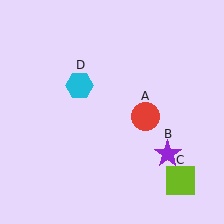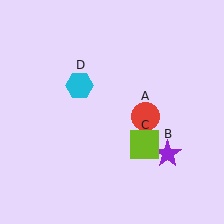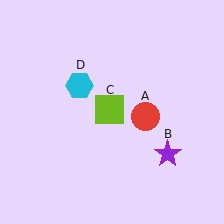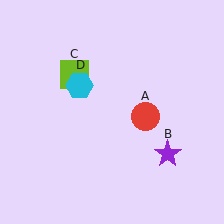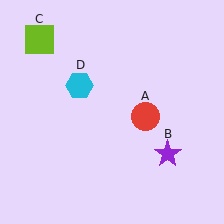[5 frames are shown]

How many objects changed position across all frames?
1 object changed position: lime square (object C).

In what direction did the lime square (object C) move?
The lime square (object C) moved up and to the left.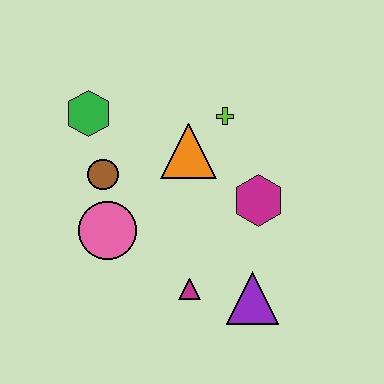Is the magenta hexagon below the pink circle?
No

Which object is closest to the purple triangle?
The magenta triangle is closest to the purple triangle.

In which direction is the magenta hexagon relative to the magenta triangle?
The magenta hexagon is above the magenta triangle.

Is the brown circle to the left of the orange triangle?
Yes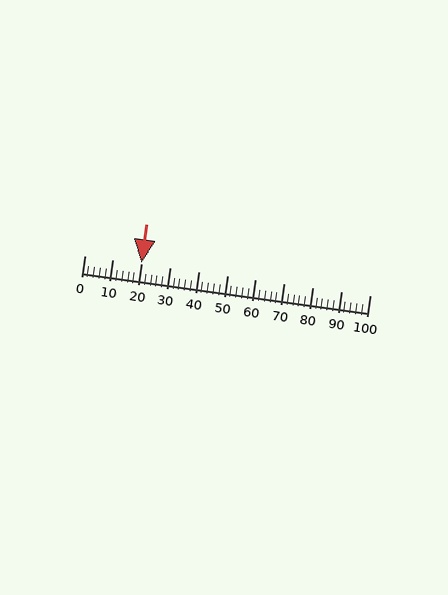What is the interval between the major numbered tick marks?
The major tick marks are spaced 10 units apart.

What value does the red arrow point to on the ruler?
The red arrow points to approximately 20.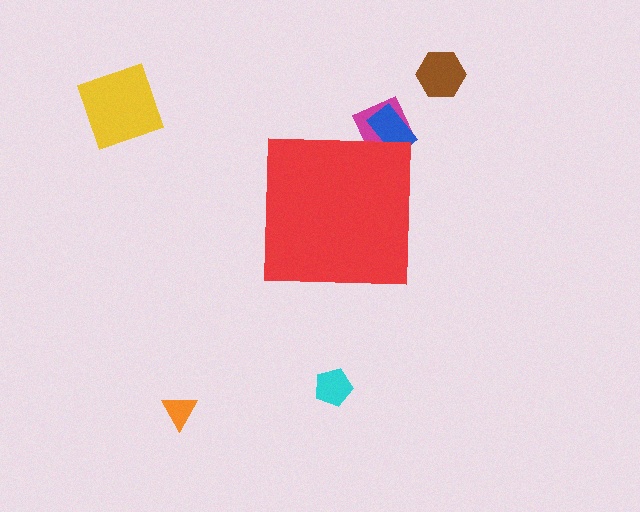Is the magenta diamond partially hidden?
Yes, the magenta diamond is partially hidden behind the red square.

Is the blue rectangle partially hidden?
Yes, the blue rectangle is partially hidden behind the red square.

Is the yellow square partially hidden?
No, the yellow square is fully visible.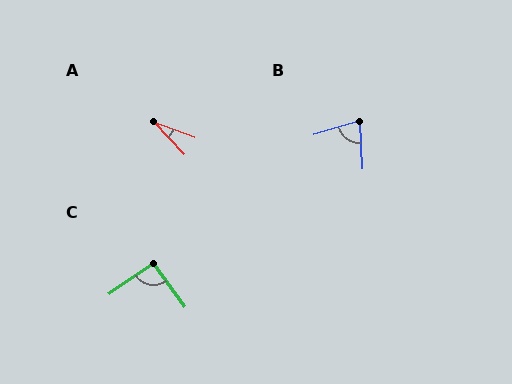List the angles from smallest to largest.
A (27°), B (77°), C (91°).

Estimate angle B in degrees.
Approximately 77 degrees.